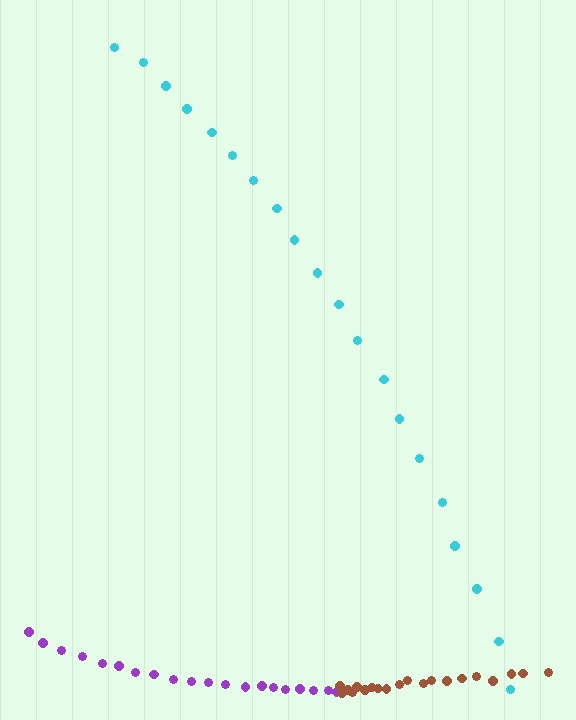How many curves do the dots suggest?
There are 3 distinct paths.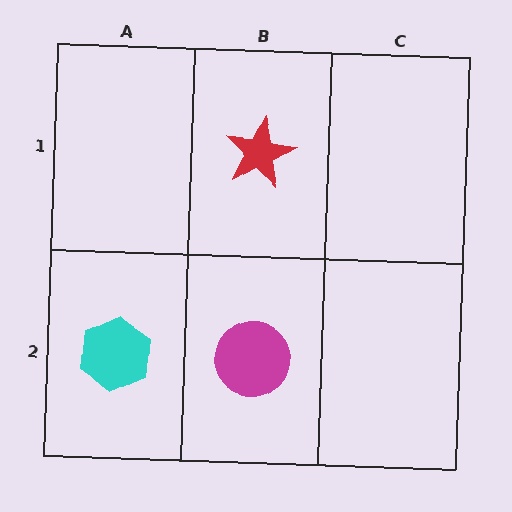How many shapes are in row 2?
2 shapes.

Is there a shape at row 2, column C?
No, that cell is empty.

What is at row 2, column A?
A cyan hexagon.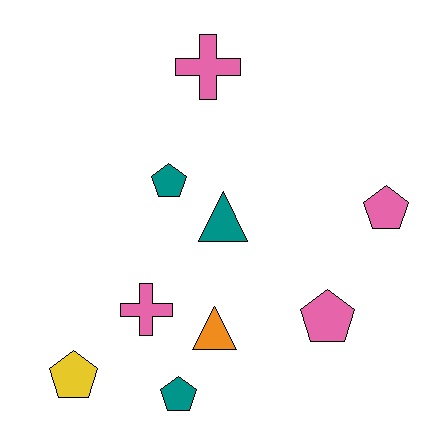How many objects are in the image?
There are 9 objects.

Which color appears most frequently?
Pink, with 4 objects.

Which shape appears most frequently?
Pentagon, with 5 objects.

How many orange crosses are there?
There are no orange crosses.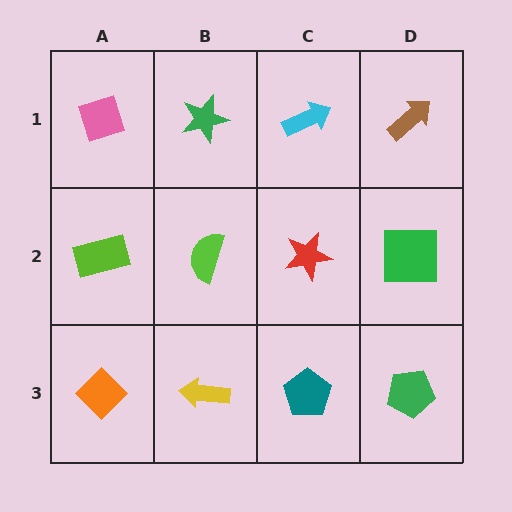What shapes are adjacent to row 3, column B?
A lime semicircle (row 2, column B), an orange diamond (row 3, column A), a teal pentagon (row 3, column C).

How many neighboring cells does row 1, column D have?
2.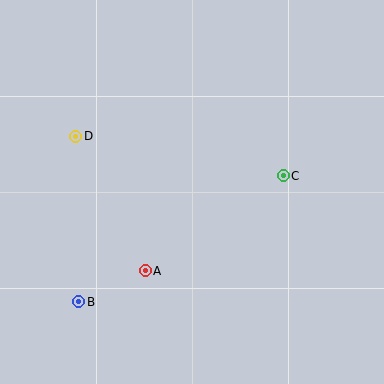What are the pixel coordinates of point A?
Point A is at (145, 271).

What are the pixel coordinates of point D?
Point D is at (76, 136).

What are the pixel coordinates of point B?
Point B is at (79, 302).